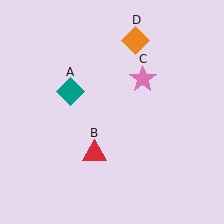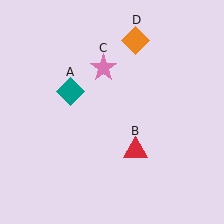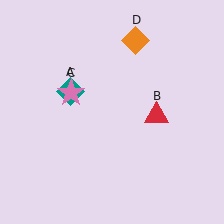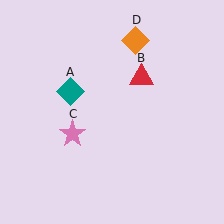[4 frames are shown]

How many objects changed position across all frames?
2 objects changed position: red triangle (object B), pink star (object C).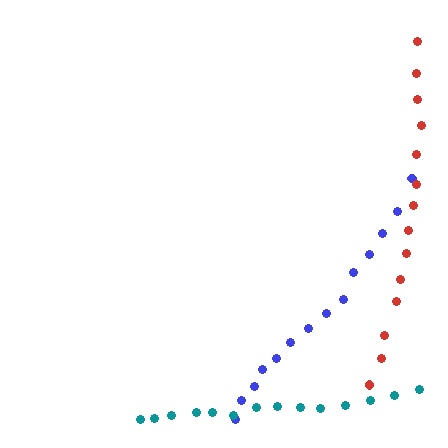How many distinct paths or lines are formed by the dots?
There are 3 distinct paths.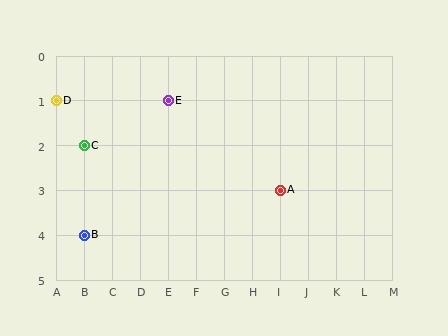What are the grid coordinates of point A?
Point A is at grid coordinates (I, 3).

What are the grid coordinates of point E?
Point E is at grid coordinates (E, 1).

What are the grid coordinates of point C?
Point C is at grid coordinates (B, 2).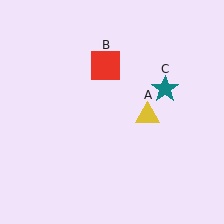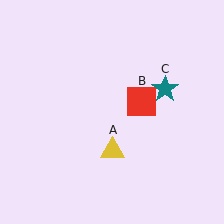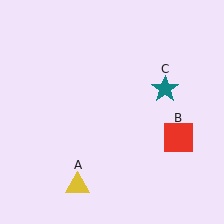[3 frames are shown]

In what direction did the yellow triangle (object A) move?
The yellow triangle (object A) moved down and to the left.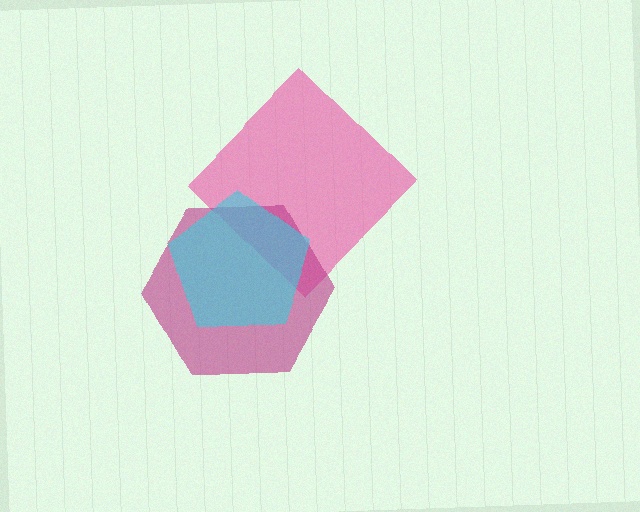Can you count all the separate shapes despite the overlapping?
Yes, there are 3 separate shapes.